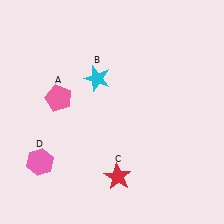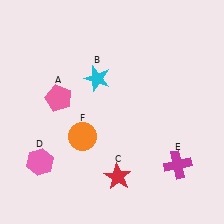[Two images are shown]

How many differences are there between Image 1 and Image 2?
There are 2 differences between the two images.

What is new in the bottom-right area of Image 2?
A magenta cross (E) was added in the bottom-right area of Image 2.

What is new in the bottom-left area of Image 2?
An orange circle (F) was added in the bottom-left area of Image 2.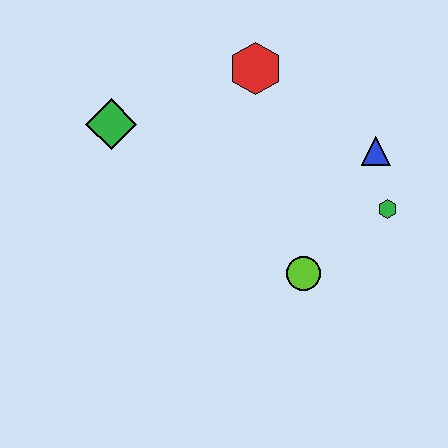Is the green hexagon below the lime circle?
No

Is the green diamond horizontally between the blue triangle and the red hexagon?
No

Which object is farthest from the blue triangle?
The green diamond is farthest from the blue triangle.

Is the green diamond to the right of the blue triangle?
No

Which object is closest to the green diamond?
The red hexagon is closest to the green diamond.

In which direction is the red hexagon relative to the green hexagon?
The red hexagon is above the green hexagon.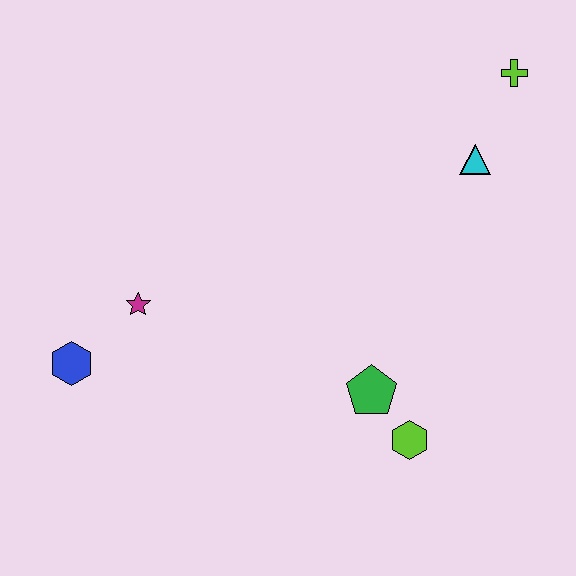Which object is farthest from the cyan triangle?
The blue hexagon is farthest from the cyan triangle.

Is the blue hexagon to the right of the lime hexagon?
No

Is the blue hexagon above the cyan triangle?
No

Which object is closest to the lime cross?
The cyan triangle is closest to the lime cross.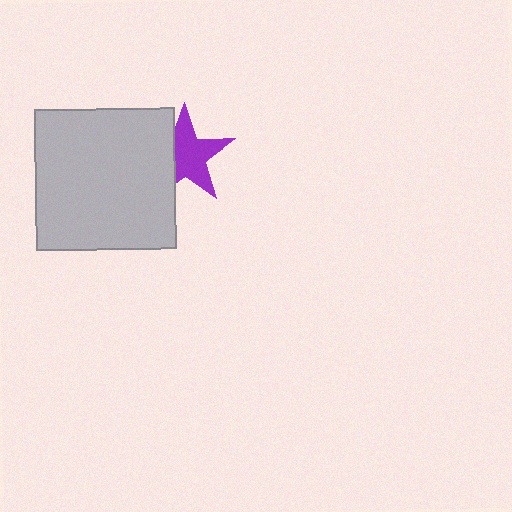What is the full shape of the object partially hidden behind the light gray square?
The partially hidden object is a purple star.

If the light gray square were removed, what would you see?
You would see the complete purple star.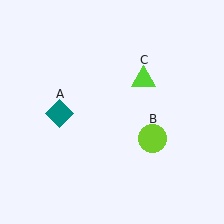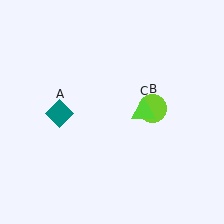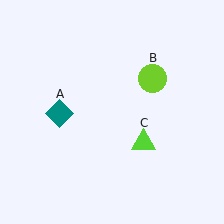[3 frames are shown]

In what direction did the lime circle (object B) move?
The lime circle (object B) moved up.